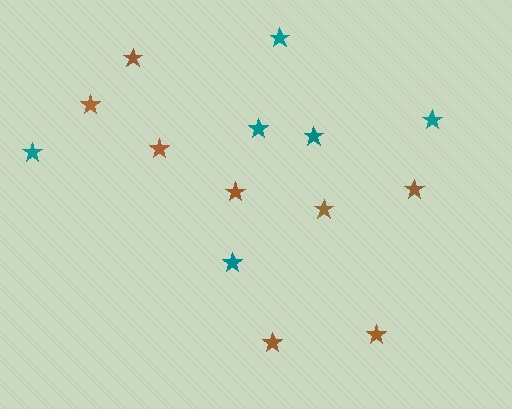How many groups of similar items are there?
There are 2 groups: one group of brown stars (8) and one group of teal stars (6).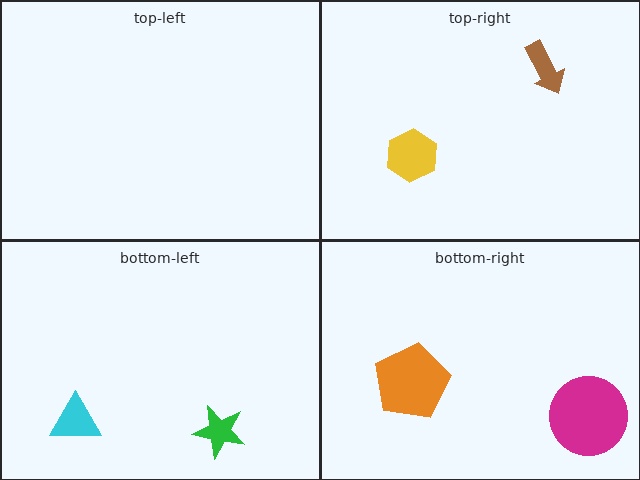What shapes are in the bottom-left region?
The cyan triangle, the green star.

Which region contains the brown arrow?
The top-right region.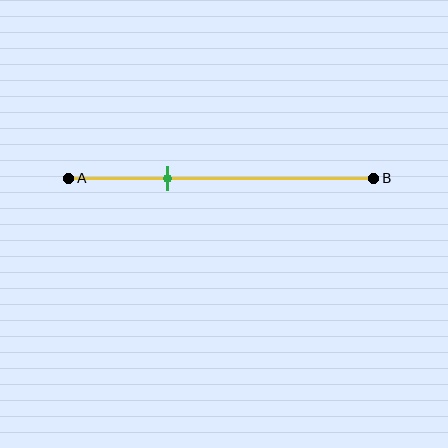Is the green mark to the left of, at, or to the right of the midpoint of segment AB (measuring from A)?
The green mark is to the left of the midpoint of segment AB.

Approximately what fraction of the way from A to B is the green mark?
The green mark is approximately 30% of the way from A to B.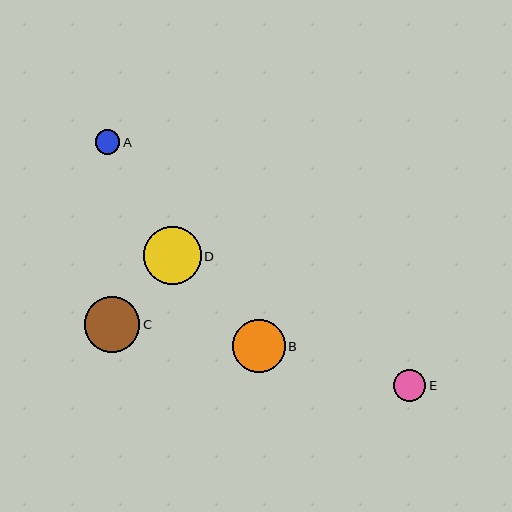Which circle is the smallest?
Circle A is the smallest with a size of approximately 24 pixels.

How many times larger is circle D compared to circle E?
Circle D is approximately 1.8 times the size of circle E.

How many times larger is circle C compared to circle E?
Circle C is approximately 1.7 times the size of circle E.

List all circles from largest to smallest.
From largest to smallest: D, C, B, E, A.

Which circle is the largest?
Circle D is the largest with a size of approximately 58 pixels.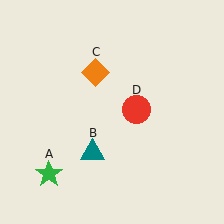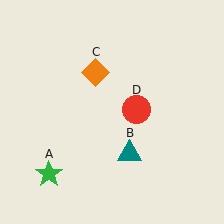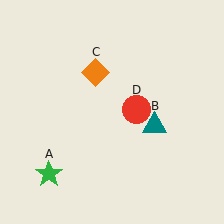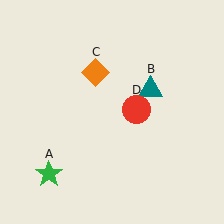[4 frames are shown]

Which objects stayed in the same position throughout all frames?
Green star (object A) and orange diamond (object C) and red circle (object D) remained stationary.